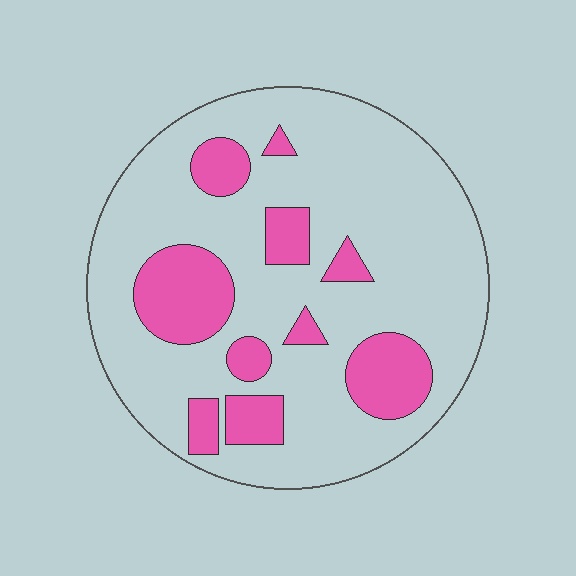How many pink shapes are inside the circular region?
10.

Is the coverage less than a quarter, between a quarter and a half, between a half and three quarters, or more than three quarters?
Less than a quarter.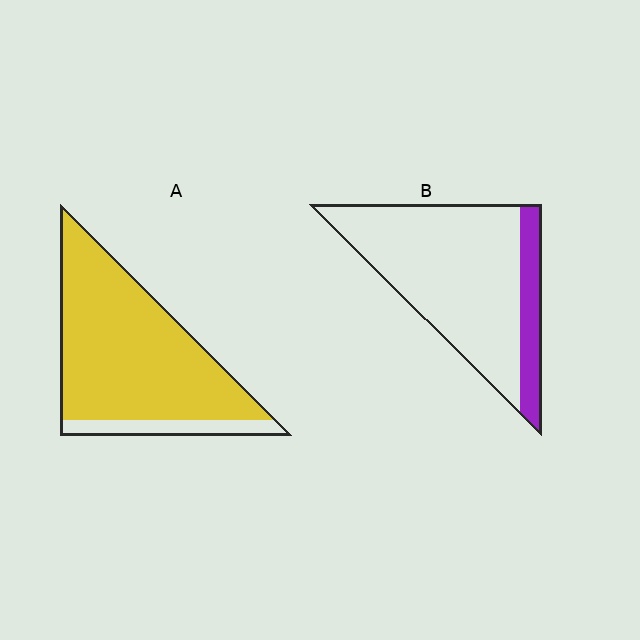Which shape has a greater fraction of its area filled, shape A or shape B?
Shape A.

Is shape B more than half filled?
No.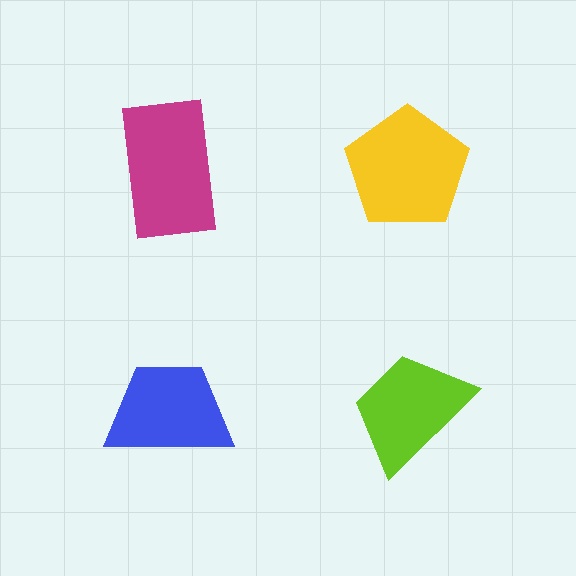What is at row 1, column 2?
A yellow pentagon.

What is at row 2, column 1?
A blue trapezoid.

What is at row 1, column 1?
A magenta rectangle.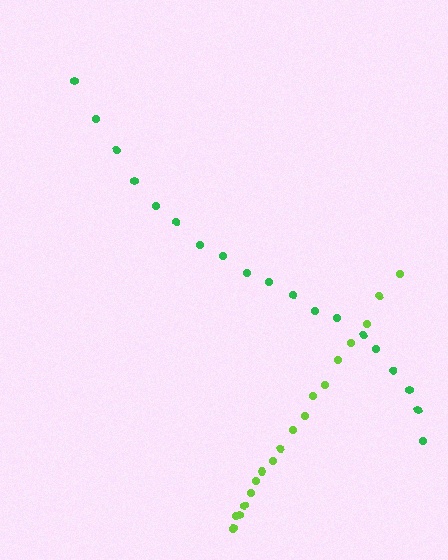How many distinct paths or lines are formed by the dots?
There are 2 distinct paths.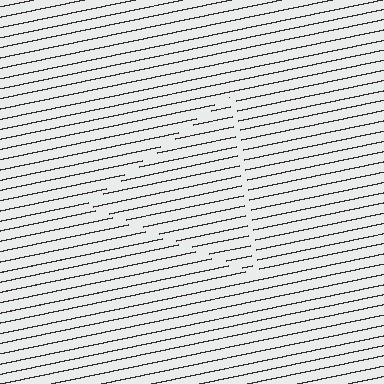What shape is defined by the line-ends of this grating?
An illusory triangle. The interior of the shape contains the same grating, shifted by half a period — the contour is defined by the phase discontinuity where line-ends from the inner and outer gratings abut.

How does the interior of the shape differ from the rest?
The interior of the shape contains the same grating, shifted by half a period — the contour is defined by the phase discontinuity where line-ends from the inner and outer gratings abut.